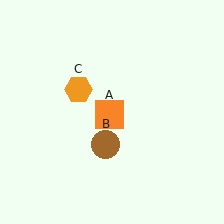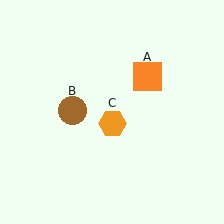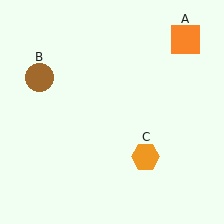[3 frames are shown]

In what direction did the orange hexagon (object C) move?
The orange hexagon (object C) moved down and to the right.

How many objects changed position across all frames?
3 objects changed position: orange square (object A), brown circle (object B), orange hexagon (object C).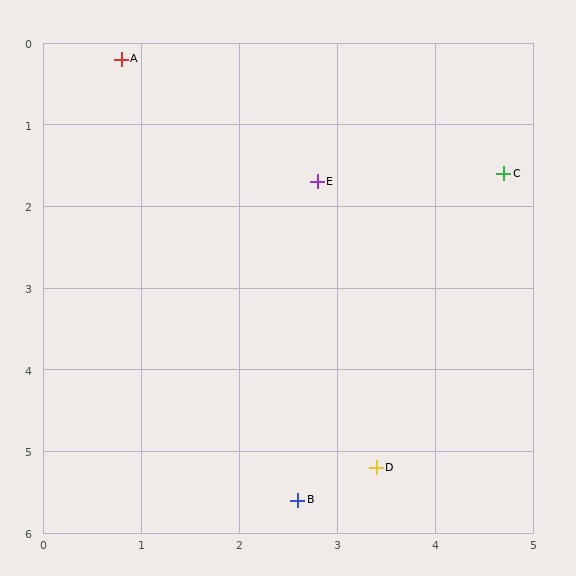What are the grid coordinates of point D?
Point D is at approximately (3.4, 5.2).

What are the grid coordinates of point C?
Point C is at approximately (4.7, 1.6).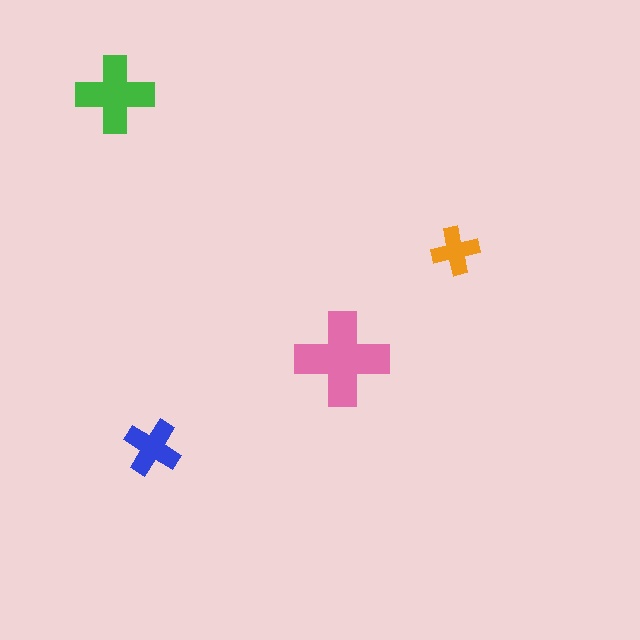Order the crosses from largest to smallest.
the pink one, the green one, the blue one, the orange one.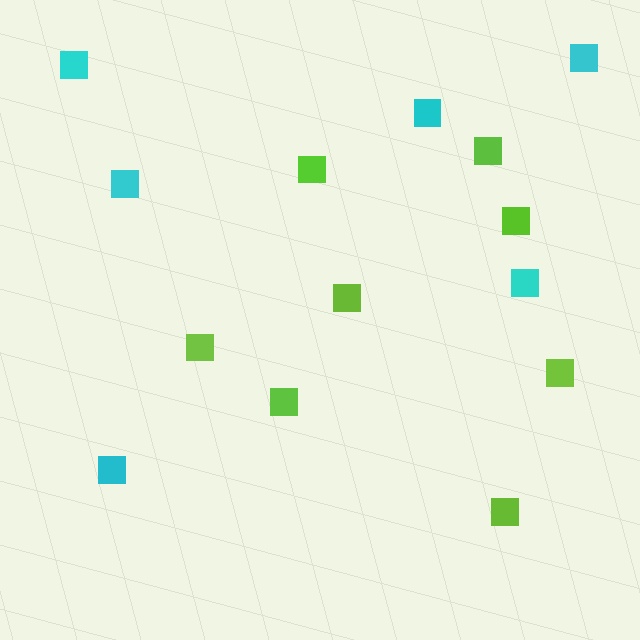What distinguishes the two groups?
There are 2 groups: one group of lime squares (8) and one group of cyan squares (6).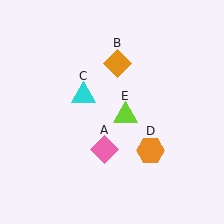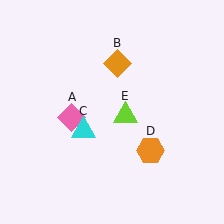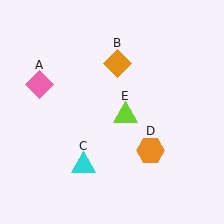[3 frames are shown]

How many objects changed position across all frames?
2 objects changed position: pink diamond (object A), cyan triangle (object C).